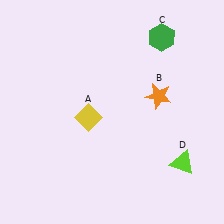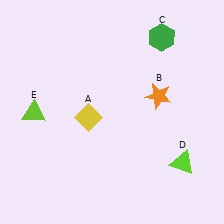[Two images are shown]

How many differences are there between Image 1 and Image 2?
There is 1 difference between the two images.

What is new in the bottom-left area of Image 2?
A lime triangle (E) was added in the bottom-left area of Image 2.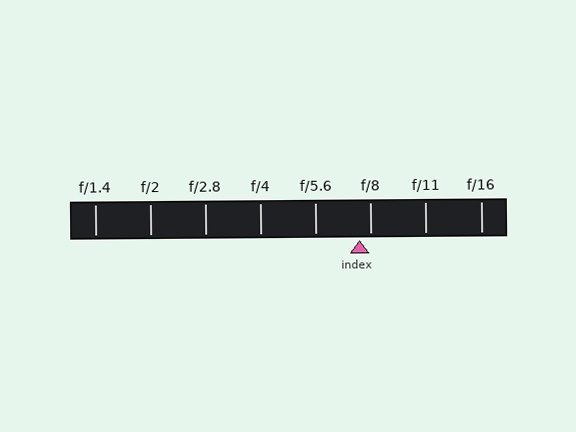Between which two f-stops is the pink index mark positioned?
The index mark is between f/5.6 and f/8.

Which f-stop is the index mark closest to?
The index mark is closest to f/8.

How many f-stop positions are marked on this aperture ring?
There are 8 f-stop positions marked.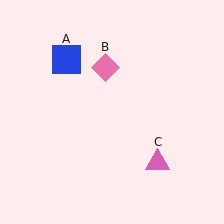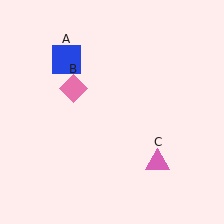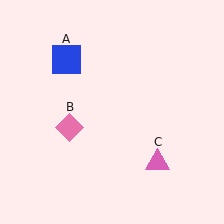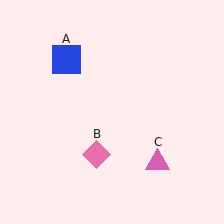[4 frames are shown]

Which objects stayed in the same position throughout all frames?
Blue square (object A) and pink triangle (object C) remained stationary.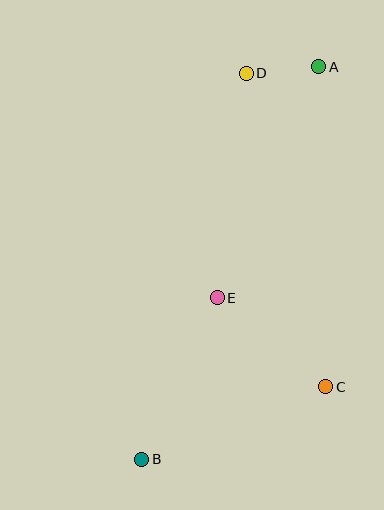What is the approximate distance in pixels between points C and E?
The distance between C and E is approximately 140 pixels.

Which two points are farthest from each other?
Points A and B are farthest from each other.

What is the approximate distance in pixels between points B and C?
The distance between B and C is approximately 198 pixels.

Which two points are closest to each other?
Points A and D are closest to each other.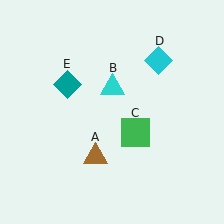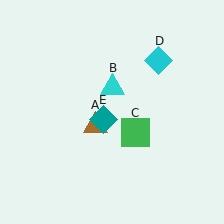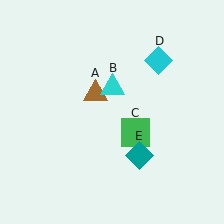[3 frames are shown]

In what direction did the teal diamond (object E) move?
The teal diamond (object E) moved down and to the right.